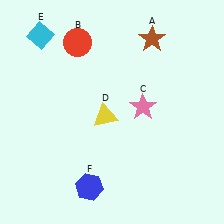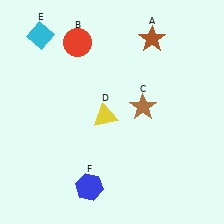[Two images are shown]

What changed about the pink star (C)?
In Image 1, C is pink. In Image 2, it changed to brown.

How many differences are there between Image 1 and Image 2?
There is 1 difference between the two images.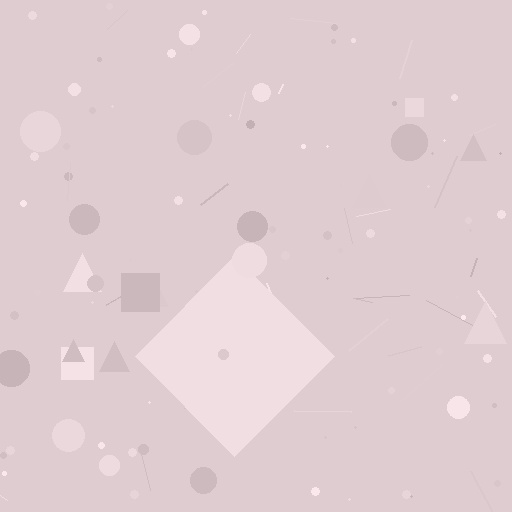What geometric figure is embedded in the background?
A diamond is embedded in the background.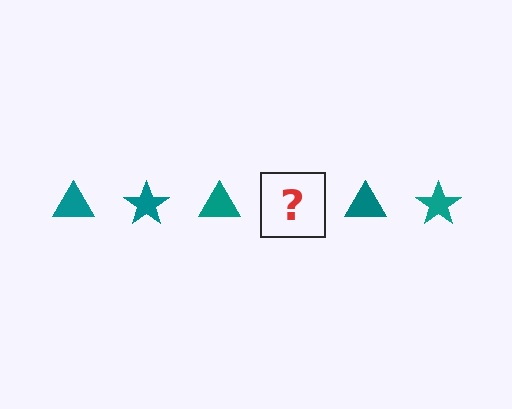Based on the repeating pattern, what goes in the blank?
The blank should be a teal star.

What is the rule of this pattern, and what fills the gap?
The rule is that the pattern cycles through triangle, star shapes in teal. The gap should be filled with a teal star.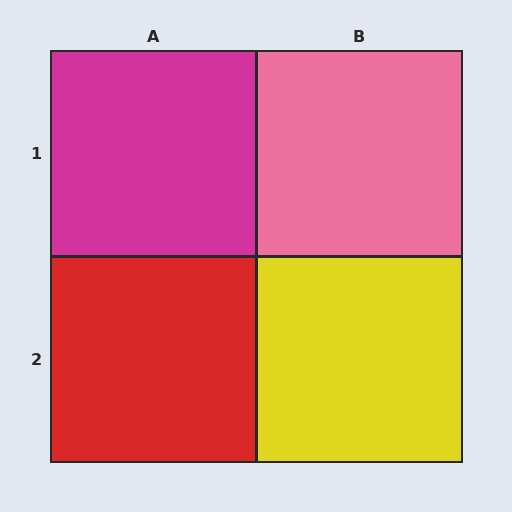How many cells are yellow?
1 cell is yellow.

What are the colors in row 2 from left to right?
Red, yellow.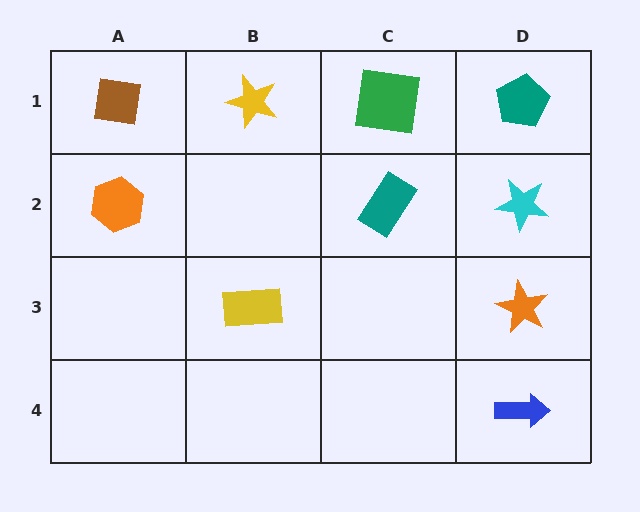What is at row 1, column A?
A brown square.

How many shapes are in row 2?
3 shapes.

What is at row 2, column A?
An orange hexagon.